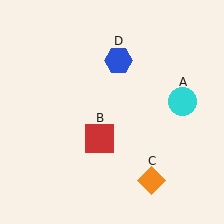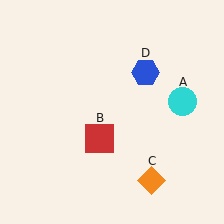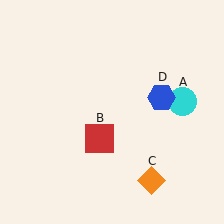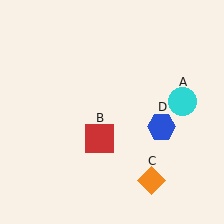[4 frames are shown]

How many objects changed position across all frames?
1 object changed position: blue hexagon (object D).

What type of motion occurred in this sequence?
The blue hexagon (object D) rotated clockwise around the center of the scene.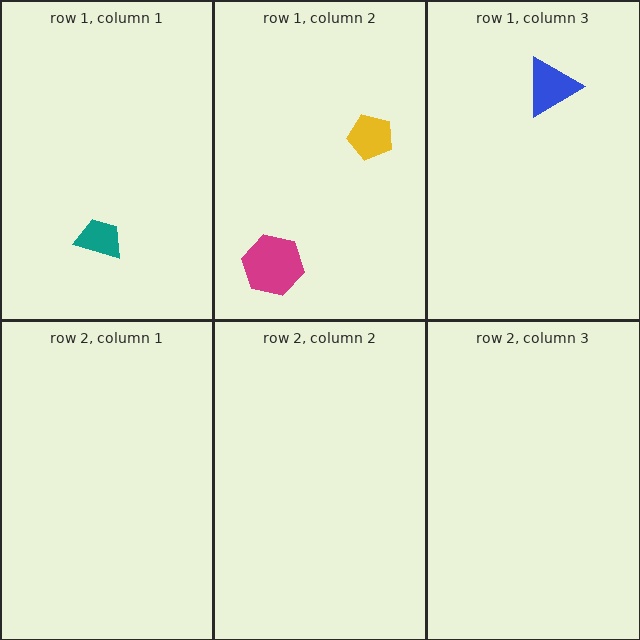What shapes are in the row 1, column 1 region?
The teal trapezoid.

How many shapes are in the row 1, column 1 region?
1.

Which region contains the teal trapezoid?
The row 1, column 1 region.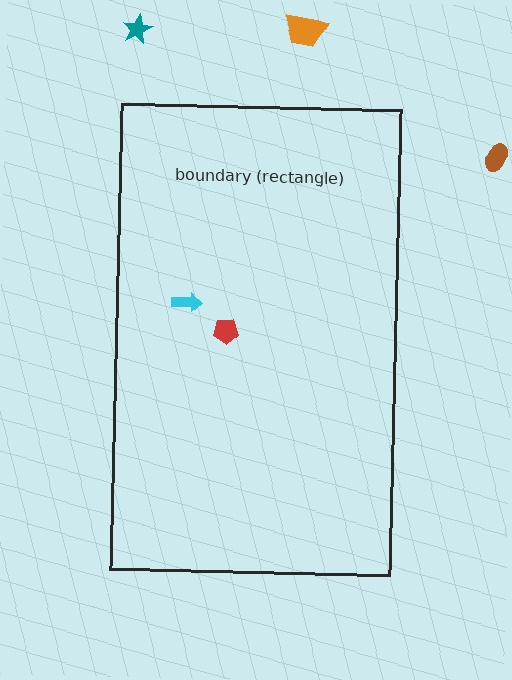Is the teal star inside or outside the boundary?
Outside.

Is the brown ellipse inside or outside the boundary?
Outside.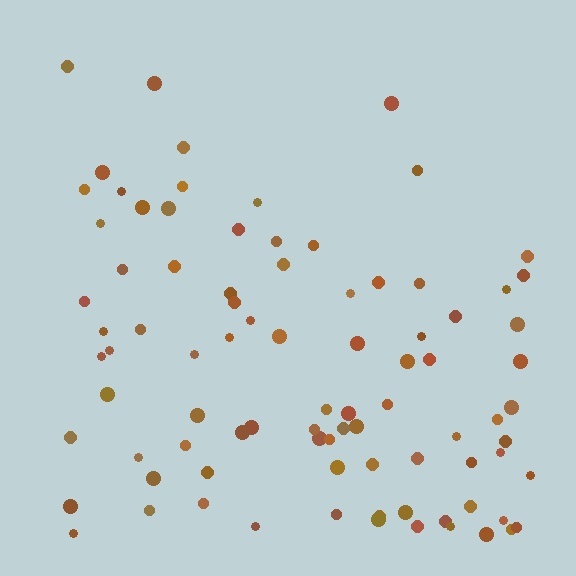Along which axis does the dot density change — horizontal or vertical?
Vertical.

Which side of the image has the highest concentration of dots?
The bottom.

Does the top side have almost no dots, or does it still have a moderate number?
Still a moderate number, just noticeably fewer than the bottom.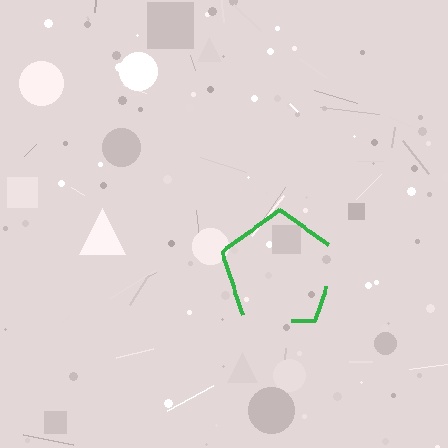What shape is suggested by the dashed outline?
The dashed outline suggests a pentagon.